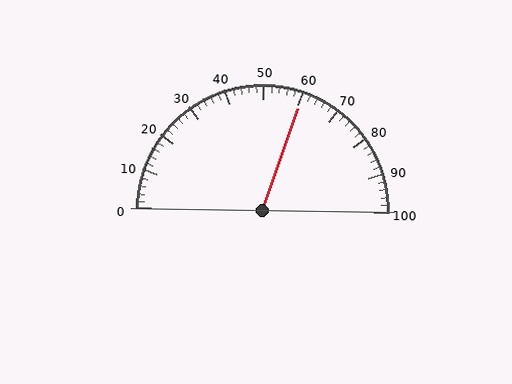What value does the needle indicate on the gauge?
The needle indicates approximately 60.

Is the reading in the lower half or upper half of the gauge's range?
The reading is in the upper half of the range (0 to 100).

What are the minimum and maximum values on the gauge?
The gauge ranges from 0 to 100.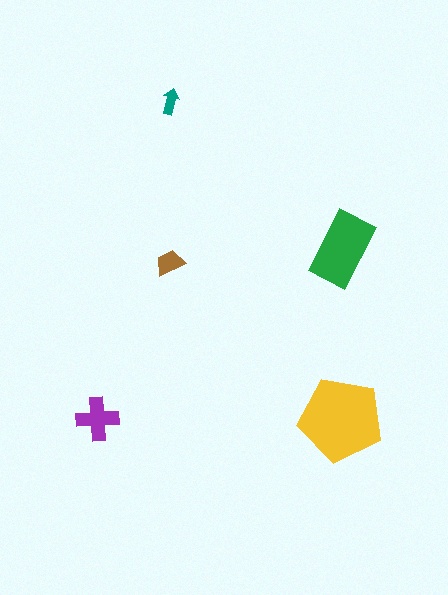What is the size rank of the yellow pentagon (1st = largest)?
1st.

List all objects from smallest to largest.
The teal arrow, the brown trapezoid, the purple cross, the green rectangle, the yellow pentagon.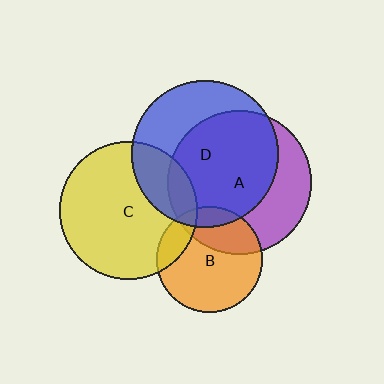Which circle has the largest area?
Circle D (blue).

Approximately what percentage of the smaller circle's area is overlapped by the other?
Approximately 10%.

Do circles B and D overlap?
Yes.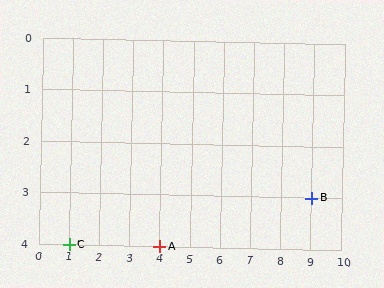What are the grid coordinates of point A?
Point A is at grid coordinates (4, 4).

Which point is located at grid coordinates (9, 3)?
Point B is at (9, 3).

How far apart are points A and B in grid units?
Points A and B are 5 columns and 1 row apart (about 5.1 grid units diagonally).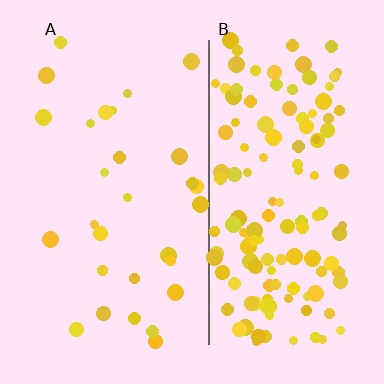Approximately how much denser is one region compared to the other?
Approximately 4.6× — region B over region A.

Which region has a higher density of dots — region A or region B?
B (the right).